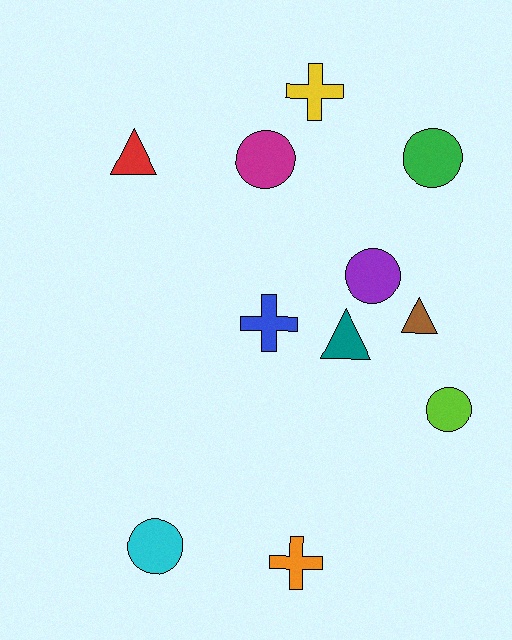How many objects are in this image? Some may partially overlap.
There are 11 objects.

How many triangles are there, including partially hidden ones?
There are 3 triangles.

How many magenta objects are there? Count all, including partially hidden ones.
There is 1 magenta object.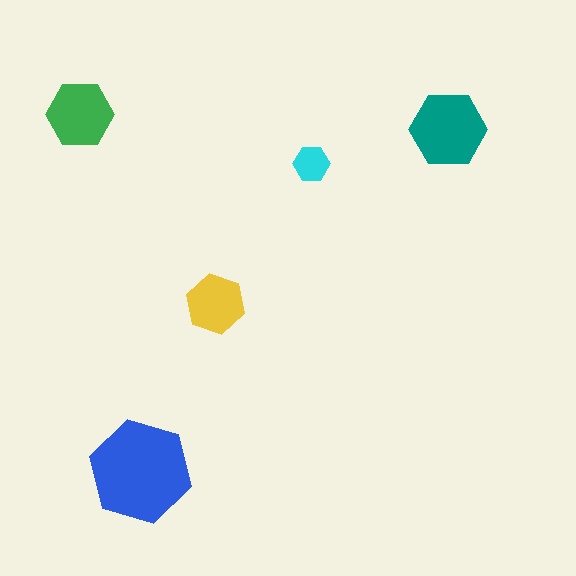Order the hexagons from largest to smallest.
the blue one, the teal one, the green one, the yellow one, the cyan one.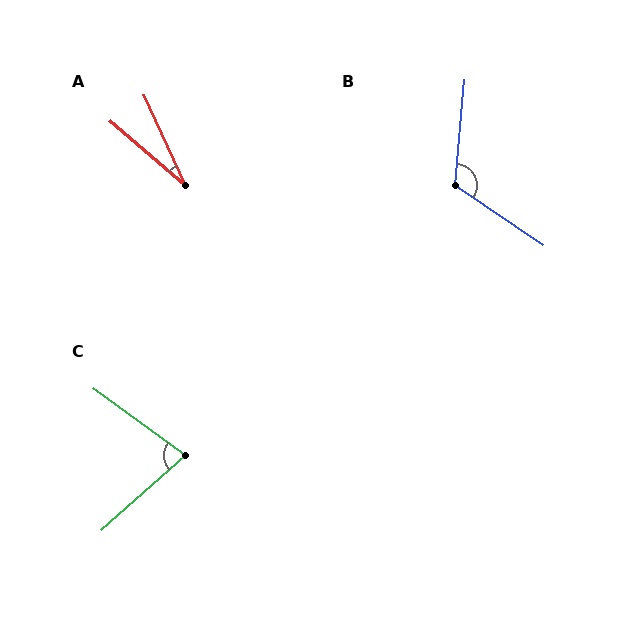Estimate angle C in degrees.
Approximately 78 degrees.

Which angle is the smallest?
A, at approximately 25 degrees.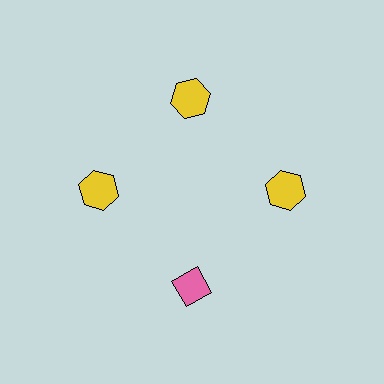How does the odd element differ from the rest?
It differs in both color (pink instead of yellow) and shape (diamond instead of hexagon).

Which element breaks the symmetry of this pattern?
The pink diamond at roughly the 6 o'clock position breaks the symmetry. All other shapes are yellow hexagons.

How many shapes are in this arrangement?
There are 4 shapes arranged in a ring pattern.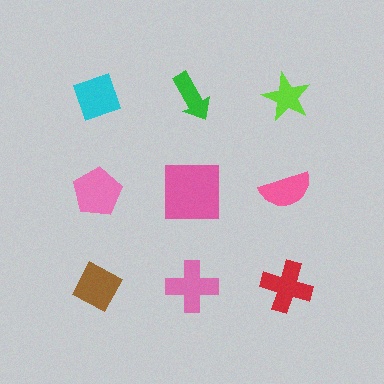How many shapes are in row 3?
3 shapes.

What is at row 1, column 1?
A cyan diamond.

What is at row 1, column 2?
A green arrow.